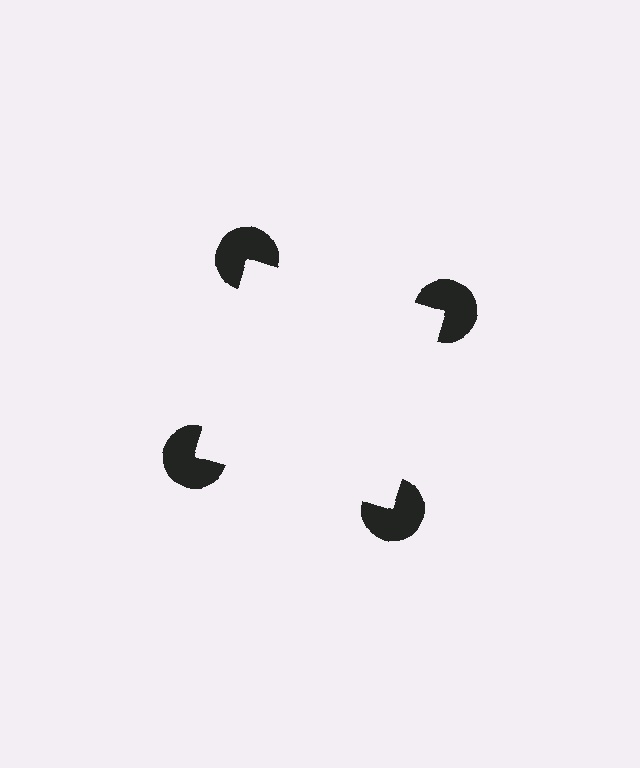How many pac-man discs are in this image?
There are 4 — one at each vertex of the illusory square.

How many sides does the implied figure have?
4 sides.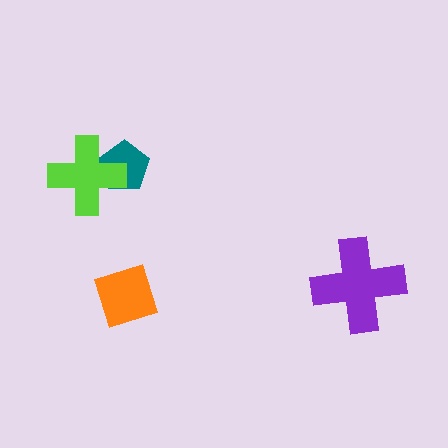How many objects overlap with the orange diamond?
0 objects overlap with the orange diamond.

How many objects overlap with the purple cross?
0 objects overlap with the purple cross.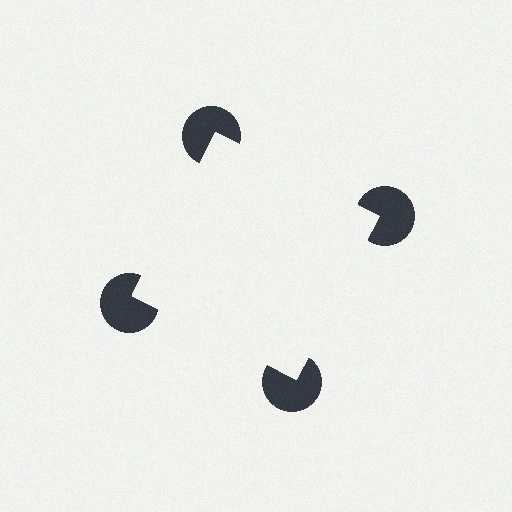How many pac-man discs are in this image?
There are 4 — one at each vertex of the illusory square.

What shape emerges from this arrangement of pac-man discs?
An illusory square — its edges are inferred from the aligned wedge cuts in the pac-man discs, not physically drawn.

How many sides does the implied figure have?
4 sides.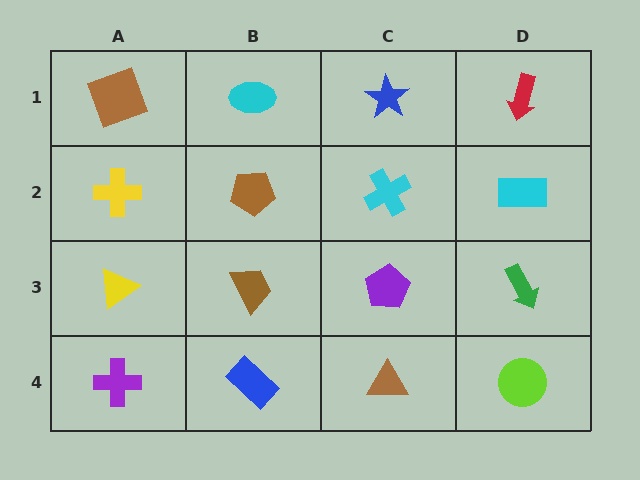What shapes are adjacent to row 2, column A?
A brown square (row 1, column A), a yellow triangle (row 3, column A), a brown pentagon (row 2, column B).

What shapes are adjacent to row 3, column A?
A yellow cross (row 2, column A), a purple cross (row 4, column A), a brown trapezoid (row 3, column B).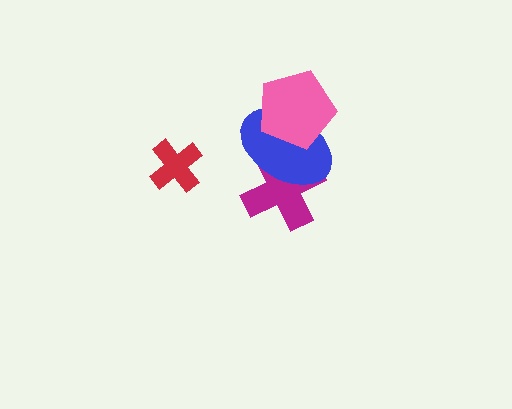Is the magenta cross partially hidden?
Yes, it is partially covered by another shape.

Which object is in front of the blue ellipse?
The pink pentagon is in front of the blue ellipse.